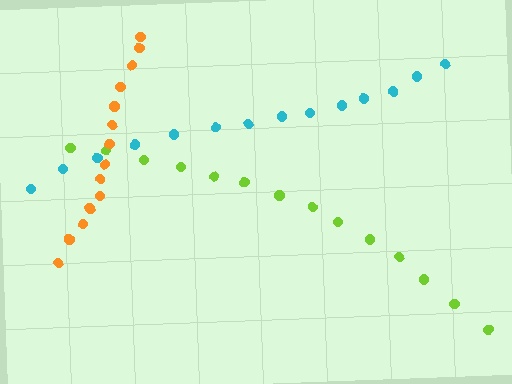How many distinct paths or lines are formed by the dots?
There are 3 distinct paths.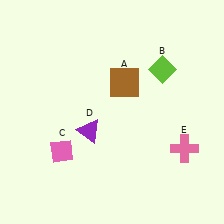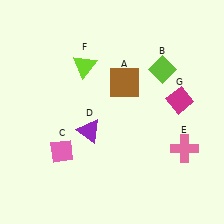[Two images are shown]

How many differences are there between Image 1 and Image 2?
There are 2 differences between the two images.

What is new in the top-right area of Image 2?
A magenta diamond (G) was added in the top-right area of Image 2.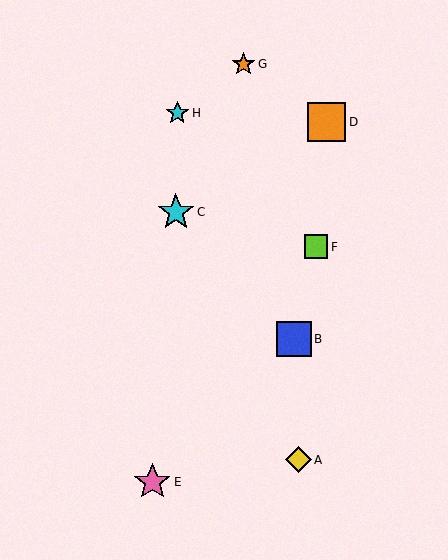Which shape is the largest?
The orange square (labeled D) is the largest.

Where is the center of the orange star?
The center of the orange star is at (244, 64).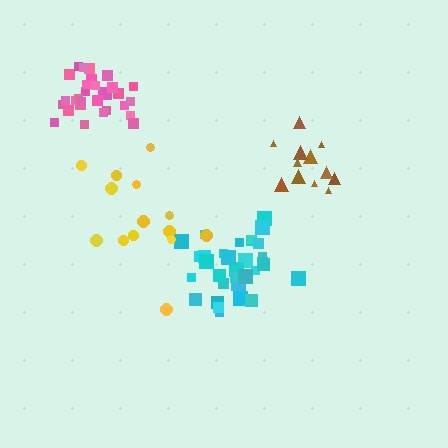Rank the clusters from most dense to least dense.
pink, cyan, brown, yellow.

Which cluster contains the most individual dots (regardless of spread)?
Cyan (35).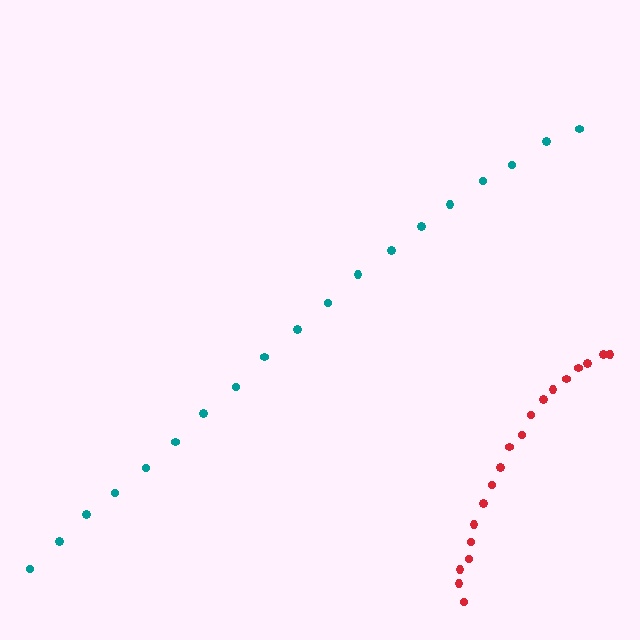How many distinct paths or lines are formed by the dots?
There are 2 distinct paths.